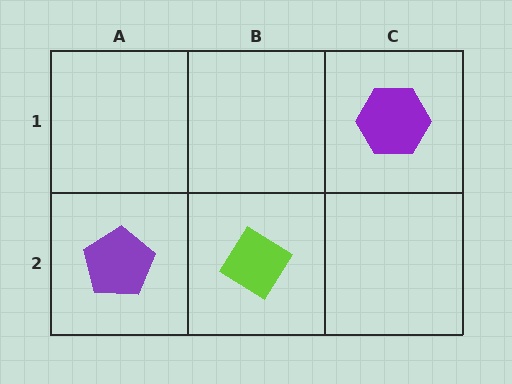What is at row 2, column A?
A purple pentagon.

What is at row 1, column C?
A purple hexagon.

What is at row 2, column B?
A lime diamond.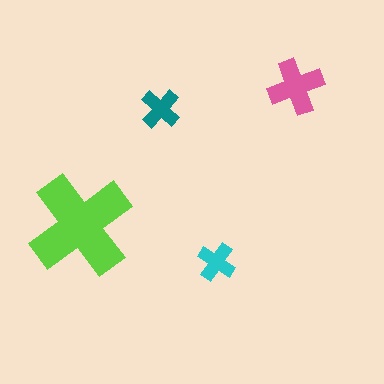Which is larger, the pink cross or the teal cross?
The pink one.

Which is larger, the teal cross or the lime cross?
The lime one.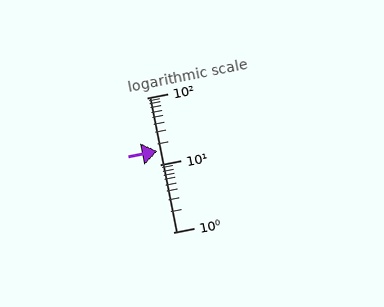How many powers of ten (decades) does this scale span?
The scale spans 2 decades, from 1 to 100.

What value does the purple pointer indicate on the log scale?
The pointer indicates approximately 16.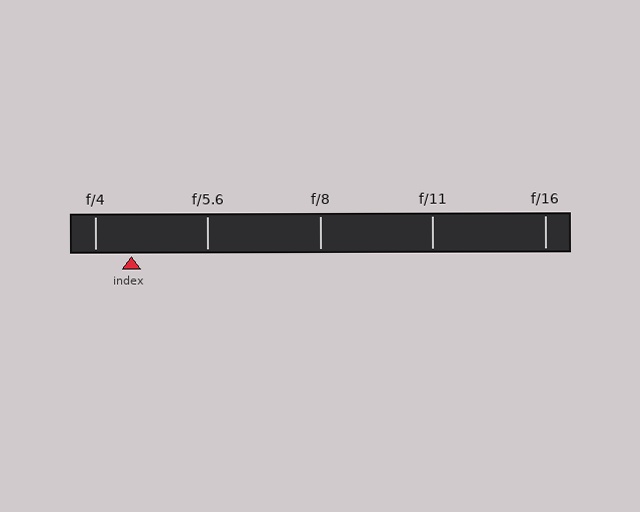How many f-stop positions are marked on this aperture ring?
There are 5 f-stop positions marked.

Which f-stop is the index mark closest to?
The index mark is closest to f/4.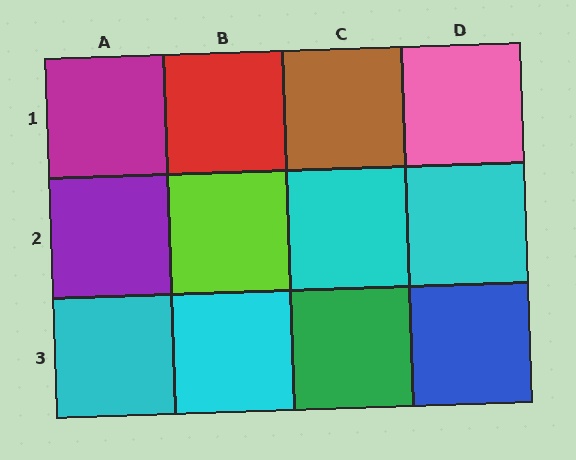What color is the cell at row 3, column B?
Cyan.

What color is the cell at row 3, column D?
Blue.